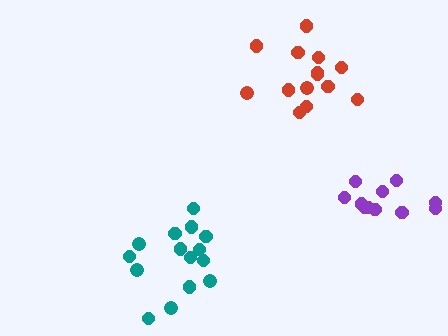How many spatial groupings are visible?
There are 3 spatial groupings.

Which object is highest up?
The red cluster is topmost.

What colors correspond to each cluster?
The clusters are colored: red, purple, teal.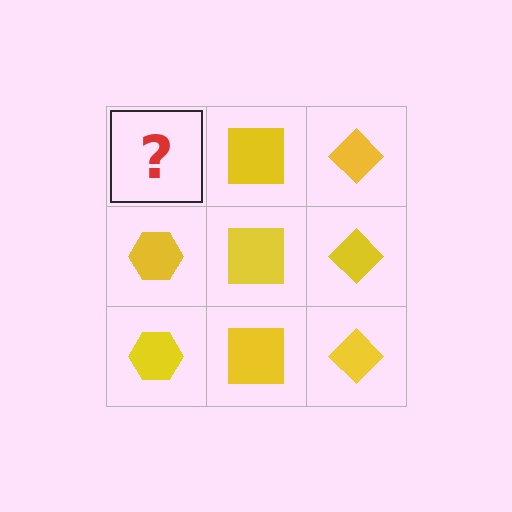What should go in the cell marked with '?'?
The missing cell should contain a yellow hexagon.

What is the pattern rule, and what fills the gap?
The rule is that each column has a consistent shape. The gap should be filled with a yellow hexagon.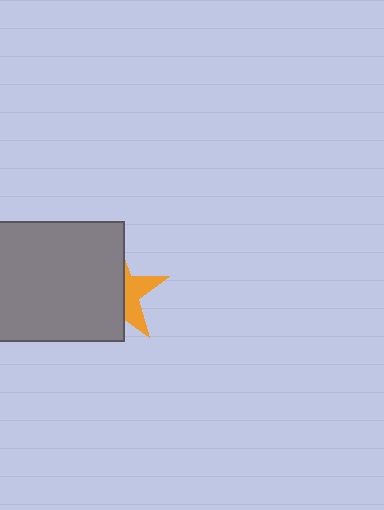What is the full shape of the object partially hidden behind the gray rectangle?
The partially hidden object is an orange star.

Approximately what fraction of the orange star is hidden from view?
Roughly 64% of the orange star is hidden behind the gray rectangle.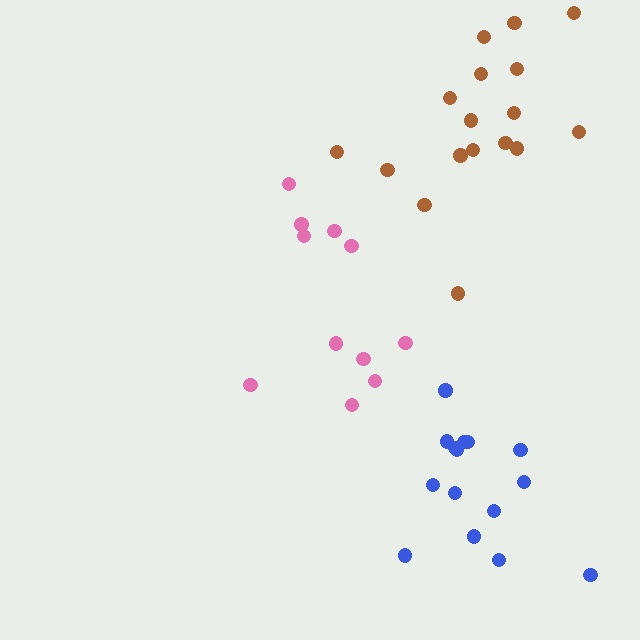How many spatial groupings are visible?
There are 3 spatial groupings.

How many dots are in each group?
Group 1: 15 dots, Group 2: 17 dots, Group 3: 11 dots (43 total).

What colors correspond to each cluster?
The clusters are colored: blue, brown, pink.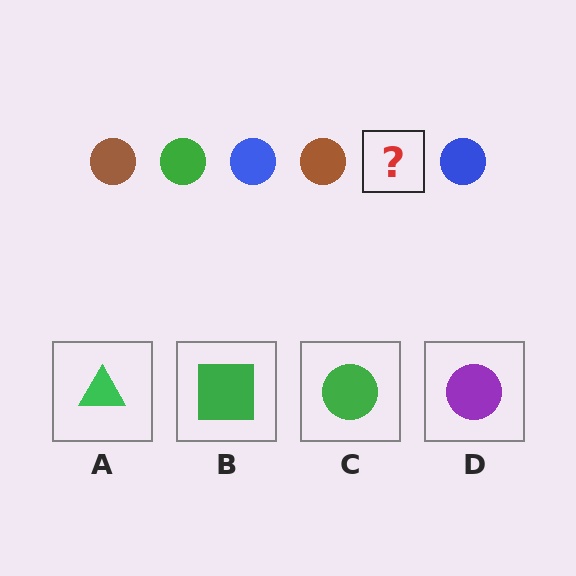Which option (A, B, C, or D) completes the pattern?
C.